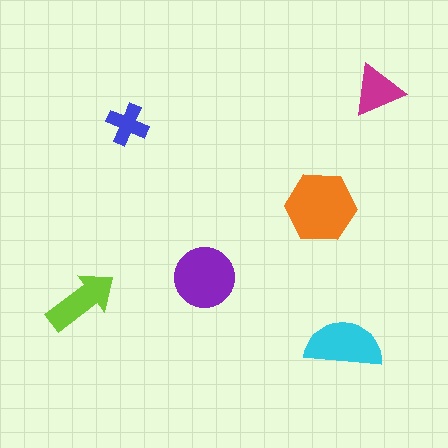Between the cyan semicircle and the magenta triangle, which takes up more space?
The cyan semicircle.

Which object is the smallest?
The blue cross.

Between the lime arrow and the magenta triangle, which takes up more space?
The lime arrow.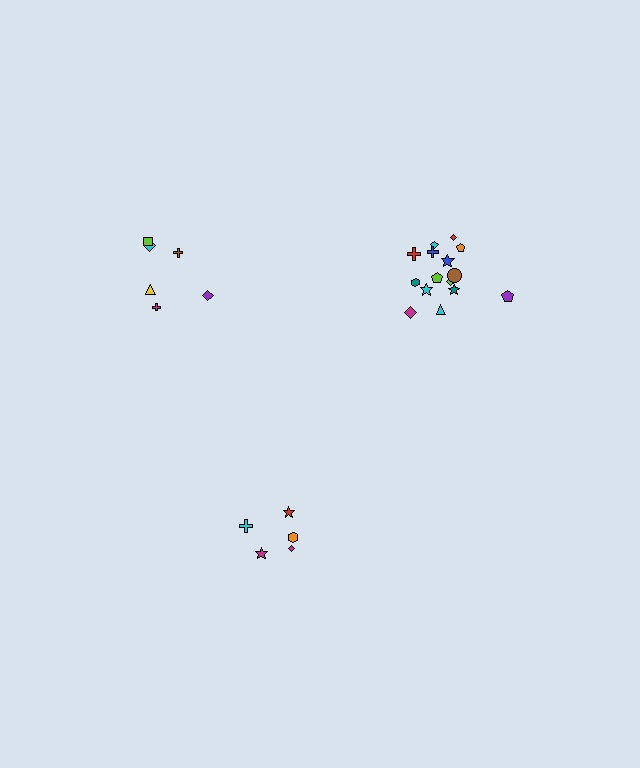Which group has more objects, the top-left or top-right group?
The top-right group.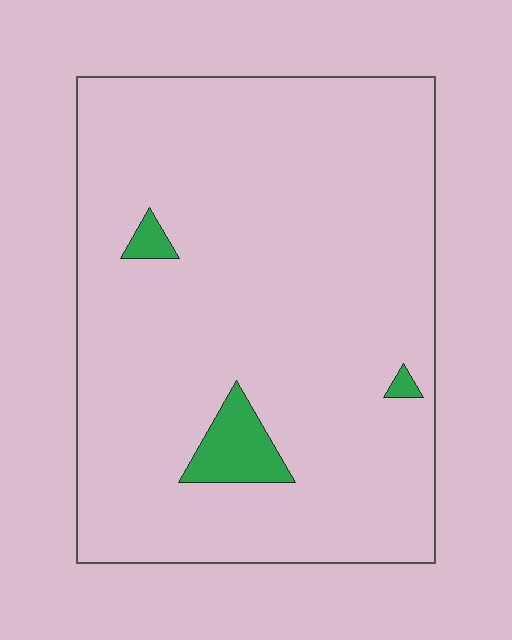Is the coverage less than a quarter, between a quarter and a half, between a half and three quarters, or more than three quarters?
Less than a quarter.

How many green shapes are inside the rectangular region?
3.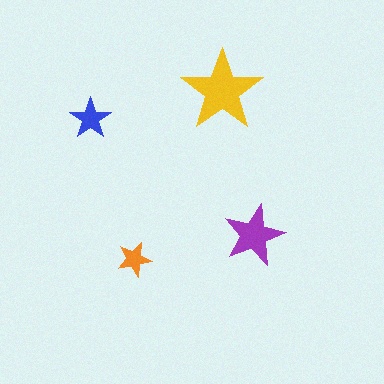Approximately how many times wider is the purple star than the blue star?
About 1.5 times wider.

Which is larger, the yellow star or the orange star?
The yellow one.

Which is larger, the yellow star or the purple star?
The yellow one.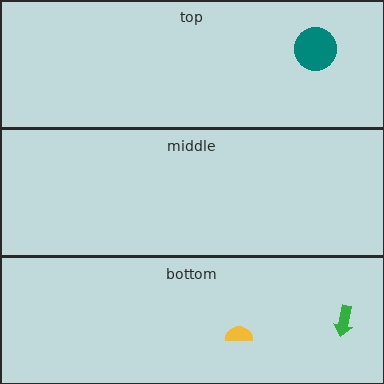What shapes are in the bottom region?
The green arrow, the yellow semicircle.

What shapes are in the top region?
The teal circle.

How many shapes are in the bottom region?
2.